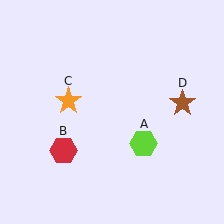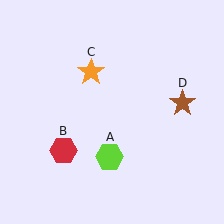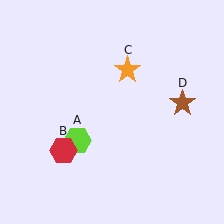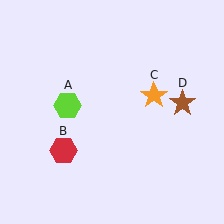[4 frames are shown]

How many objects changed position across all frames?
2 objects changed position: lime hexagon (object A), orange star (object C).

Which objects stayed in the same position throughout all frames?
Red hexagon (object B) and brown star (object D) remained stationary.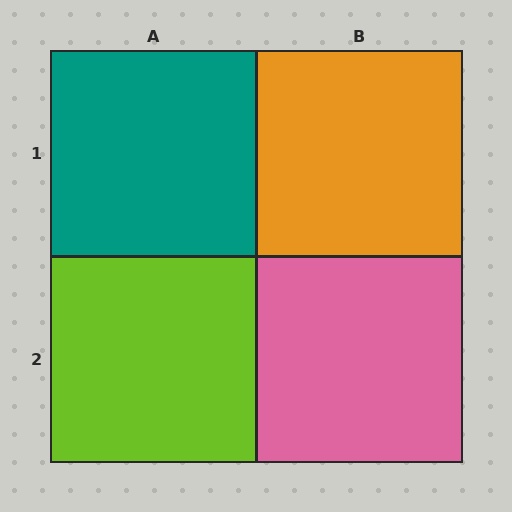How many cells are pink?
1 cell is pink.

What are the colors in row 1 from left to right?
Teal, orange.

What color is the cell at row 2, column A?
Lime.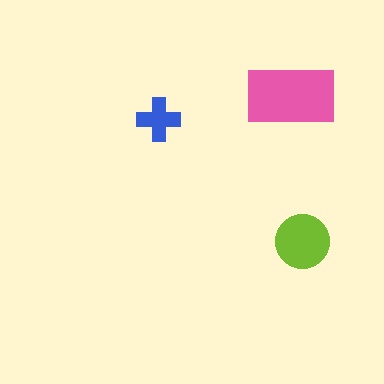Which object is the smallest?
The blue cross.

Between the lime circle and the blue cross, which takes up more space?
The lime circle.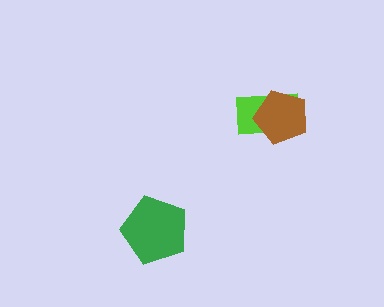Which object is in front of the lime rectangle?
The brown pentagon is in front of the lime rectangle.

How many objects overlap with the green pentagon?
0 objects overlap with the green pentagon.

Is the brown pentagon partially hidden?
No, no other shape covers it.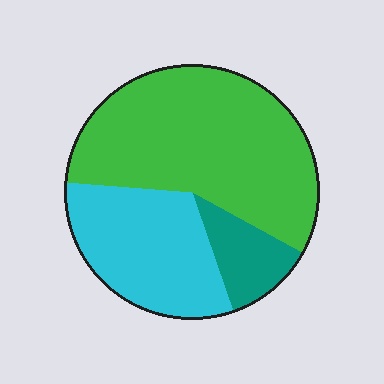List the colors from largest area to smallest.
From largest to smallest: green, cyan, teal.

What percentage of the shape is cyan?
Cyan covers 32% of the shape.